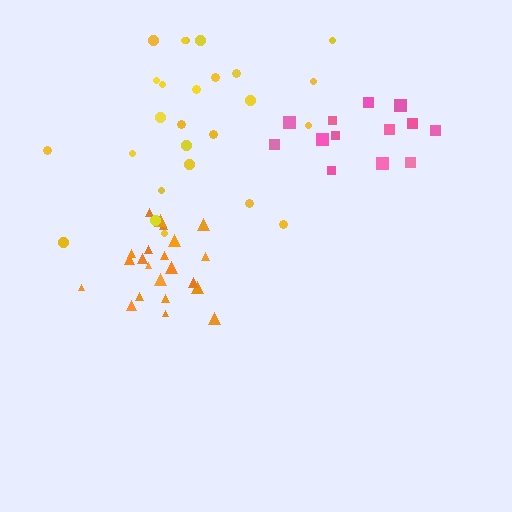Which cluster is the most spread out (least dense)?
Yellow.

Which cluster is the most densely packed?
Orange.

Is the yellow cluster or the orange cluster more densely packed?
Orange.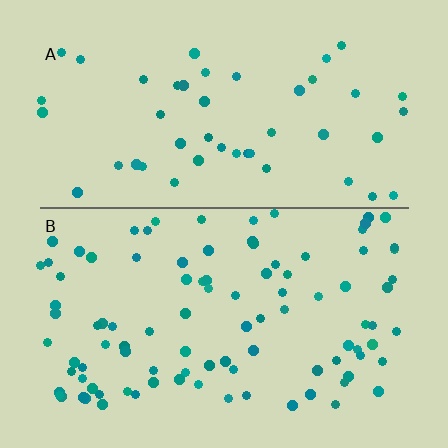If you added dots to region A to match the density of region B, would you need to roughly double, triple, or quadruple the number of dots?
Approximately double.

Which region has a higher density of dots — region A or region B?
B (the bottom).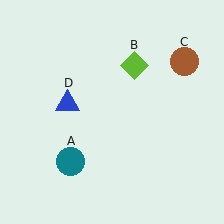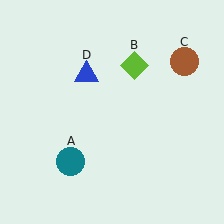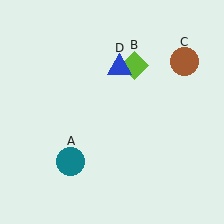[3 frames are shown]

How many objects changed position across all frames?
1 object changed position: blue triangle (object D).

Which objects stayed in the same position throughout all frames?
Teal circle (object A) and lime diamond (object B) and brown circle (object C) remained stationary.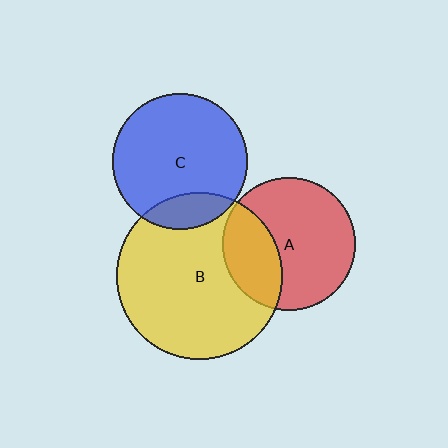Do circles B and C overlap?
Yes.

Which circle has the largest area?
Circle B (yellow).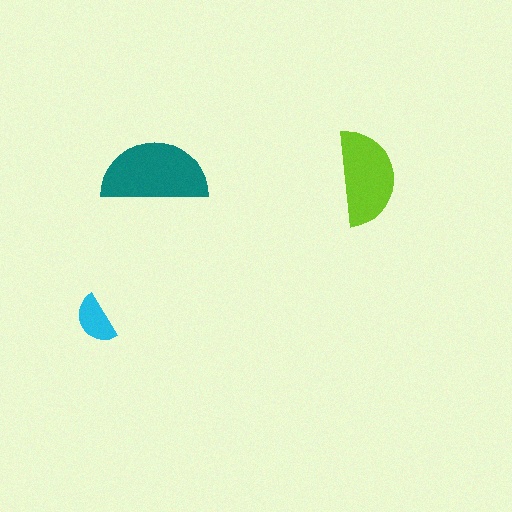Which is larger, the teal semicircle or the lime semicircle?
The teal one.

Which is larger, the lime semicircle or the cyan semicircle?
The lime one.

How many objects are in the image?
There are 3 objects in the image.